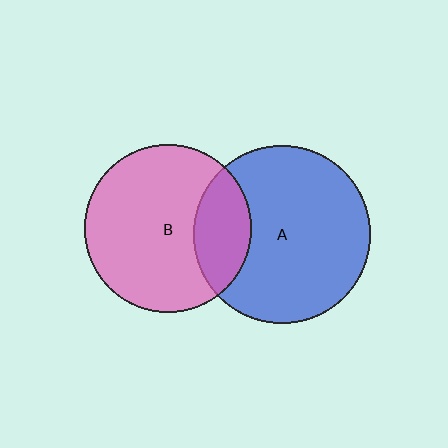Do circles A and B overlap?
Yes.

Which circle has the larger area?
Circle A (blue).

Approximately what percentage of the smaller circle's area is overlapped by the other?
Approximately 25%.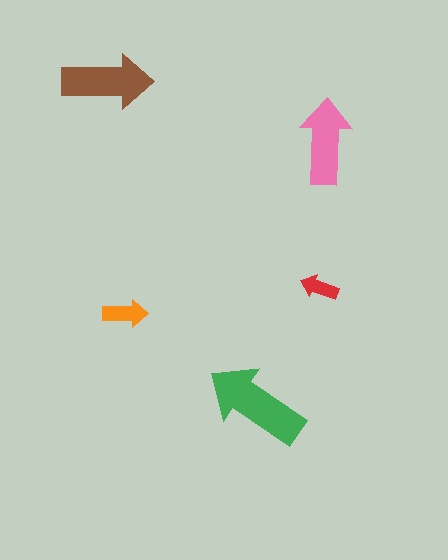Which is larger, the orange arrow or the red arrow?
The orange one.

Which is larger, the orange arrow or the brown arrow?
The brown one.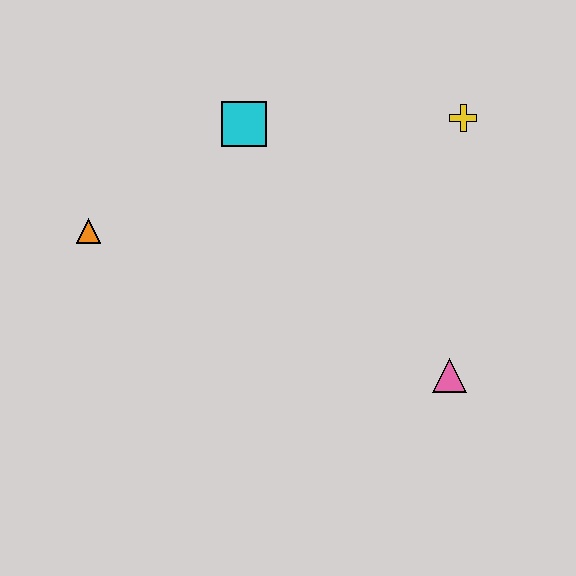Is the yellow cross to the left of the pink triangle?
No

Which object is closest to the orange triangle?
The cyan square is closest to the orange triangle.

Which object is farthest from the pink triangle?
The orange triangle is farthest from the pink triangle.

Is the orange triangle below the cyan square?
Yes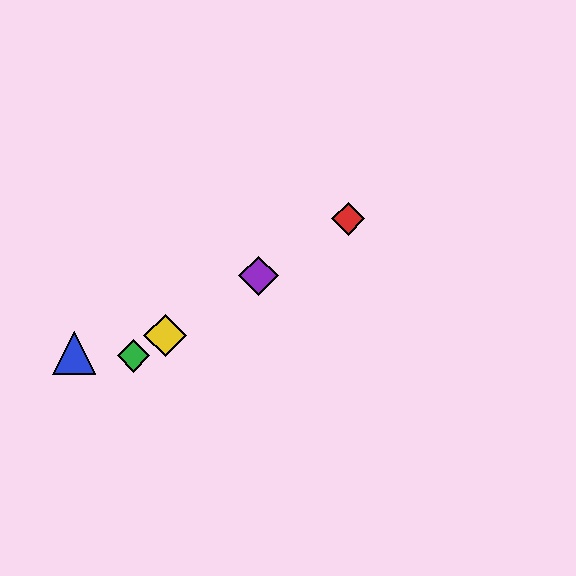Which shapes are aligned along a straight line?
The red diamond, the green diamond, the yellow diamond, the purple diamond are aligned along a straight line.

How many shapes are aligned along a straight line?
4 shapes (the red diamond, the green diamond, the yellow diamond, the purple diamond) are aligned along a straight line.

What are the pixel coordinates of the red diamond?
The red diamond is at (348, 219).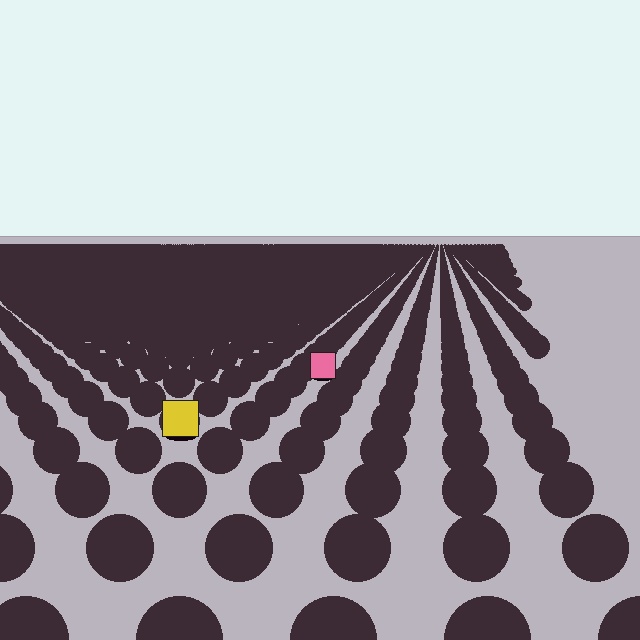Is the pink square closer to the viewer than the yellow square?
No. The yellow square is closer — you can tell from the texture gradient: the ground texture is coarser near it.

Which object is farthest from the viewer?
The pink square is farthest from the viewer. It appears smaller and the ground texture around it is denser.